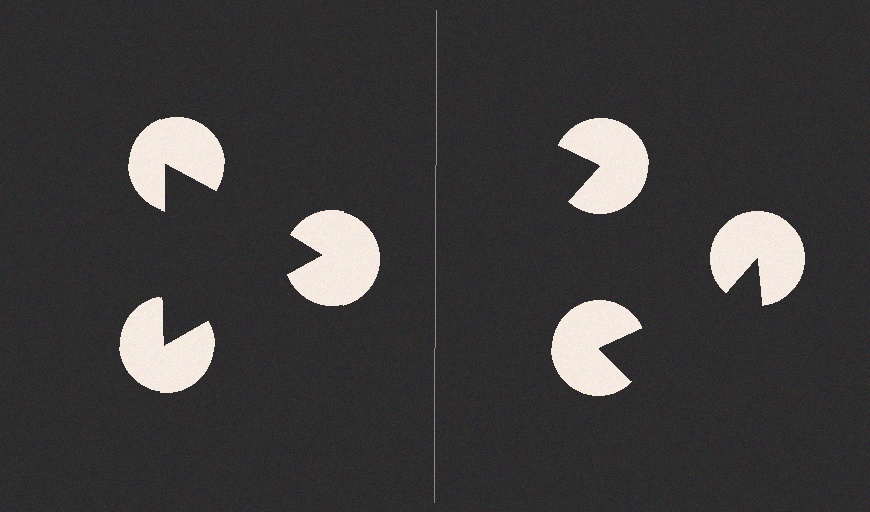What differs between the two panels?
The pac-man discs are positioned identically on both sides; only the wedge orientations differ. On the left they align to a triangle; on the right they are misaligned.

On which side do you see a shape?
An illusory triangle appears on the left side. On the right side the wedge cuts are rotated, so no coherent shape forms.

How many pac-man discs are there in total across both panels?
6 — 3 on each side.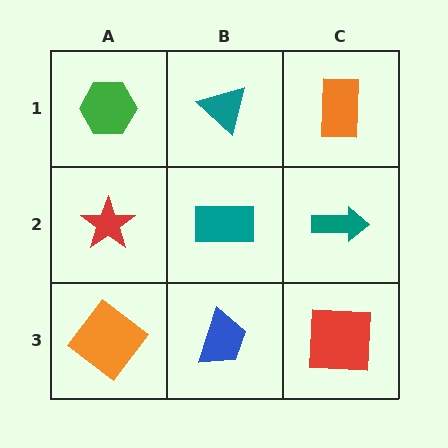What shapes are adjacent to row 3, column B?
A teal rectangle (row 2, column B), an orange diamond (row 3, column A), a red square (row 3, column C).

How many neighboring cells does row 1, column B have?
3.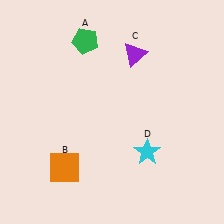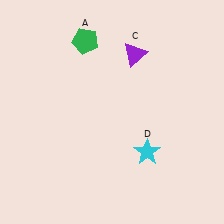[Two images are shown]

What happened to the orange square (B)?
The orange square (B) was removed in Image 2. It was in the bottom-left area of Image 1.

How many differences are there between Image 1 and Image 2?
There is 1 difference between the two images.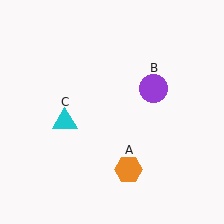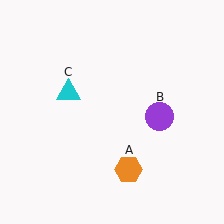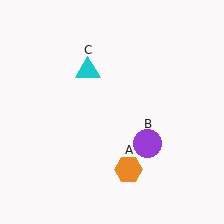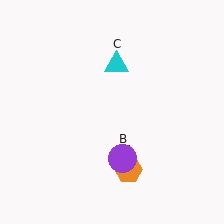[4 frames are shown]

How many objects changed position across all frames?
2 objects changed position: purple circle (object B), cyan triangle (object C).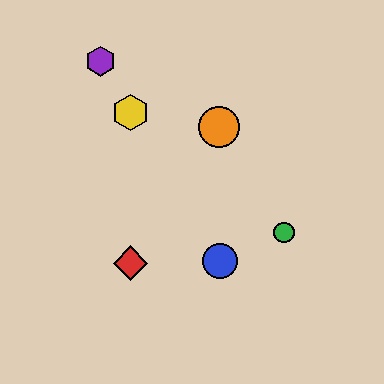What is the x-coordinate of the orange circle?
The orange circle is at x≈219.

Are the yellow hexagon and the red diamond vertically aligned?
Yes, both are at x≈130.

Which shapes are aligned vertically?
The red diamond, the yellow hexagon are aligned vertically.